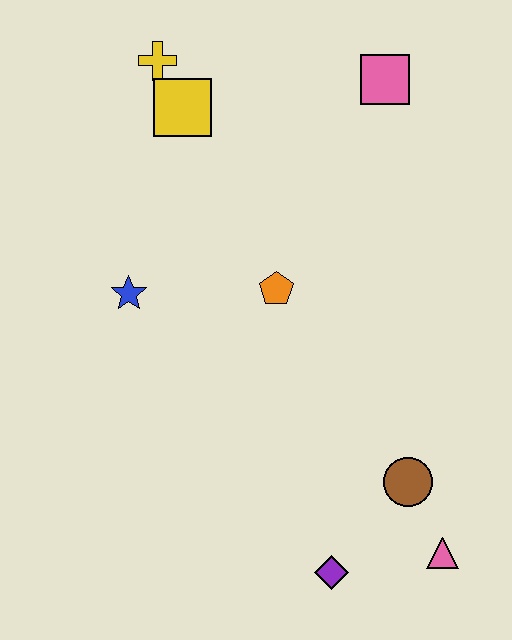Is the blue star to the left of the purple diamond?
Yes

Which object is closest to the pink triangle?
The brown circle is closest to the pink triangle.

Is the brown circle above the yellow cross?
No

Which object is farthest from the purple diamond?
The yellow cross is farthest from the purple diamond.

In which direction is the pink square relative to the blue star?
The pink square is to the right of the blue star.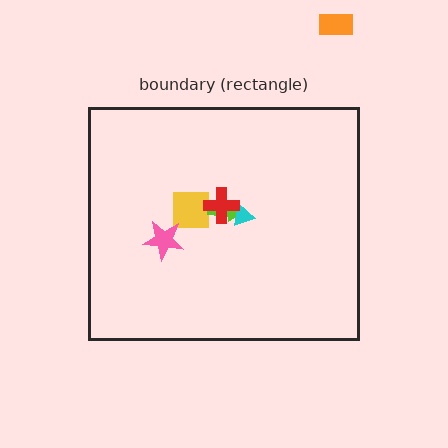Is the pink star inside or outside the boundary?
Inside.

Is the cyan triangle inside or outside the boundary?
Inside.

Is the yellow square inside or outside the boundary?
Inside.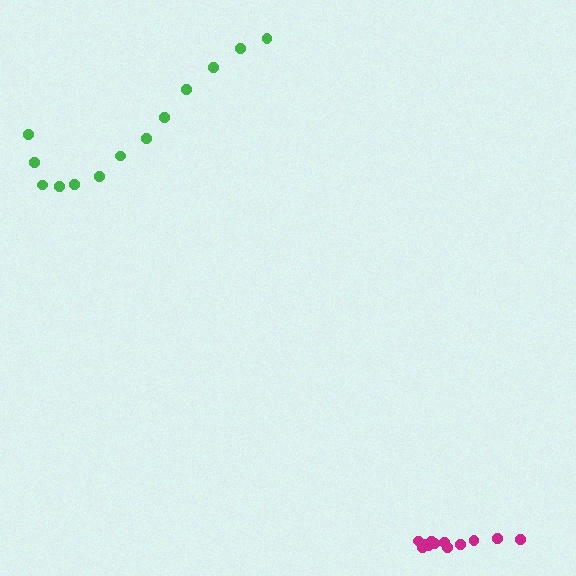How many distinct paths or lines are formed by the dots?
There are 2 distinct paths.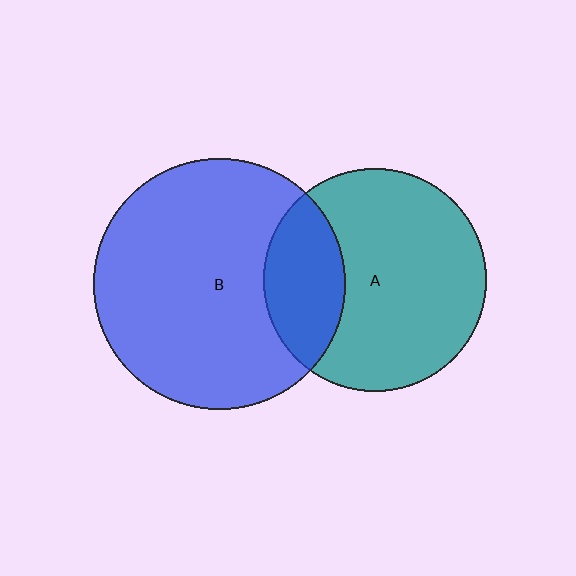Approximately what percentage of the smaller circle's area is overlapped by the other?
Approximately 25%.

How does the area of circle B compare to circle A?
Approximately 1.3 times.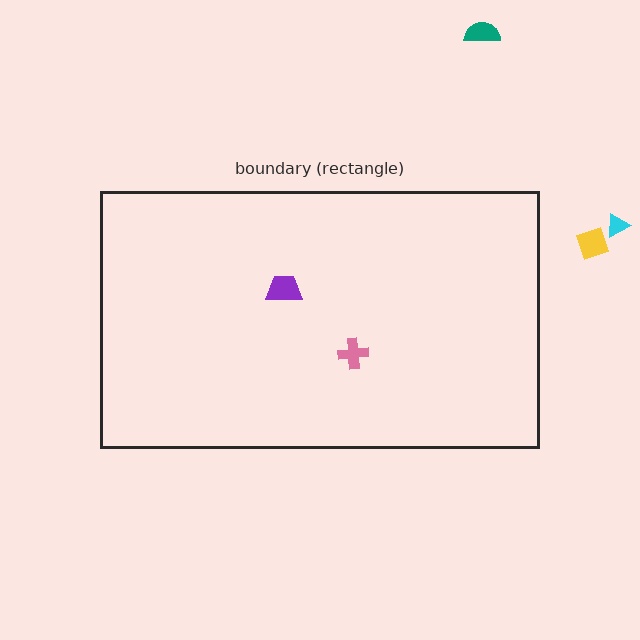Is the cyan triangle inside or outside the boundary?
Outside.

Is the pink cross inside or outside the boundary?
Inside.